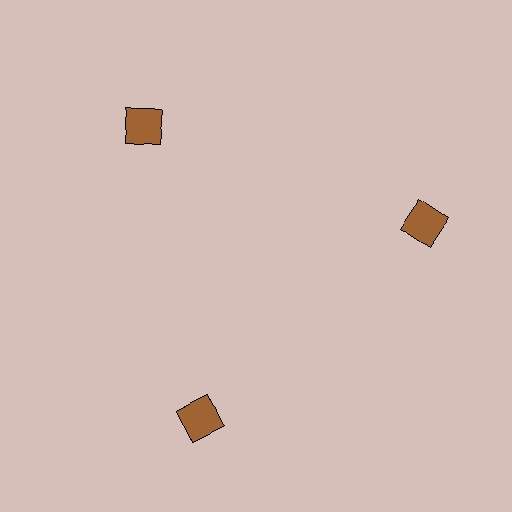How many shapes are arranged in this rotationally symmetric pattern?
There are 3 shapes, arranged in 3 groups of 1.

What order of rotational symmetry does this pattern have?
This pattern has 3-fold rotational symmetry.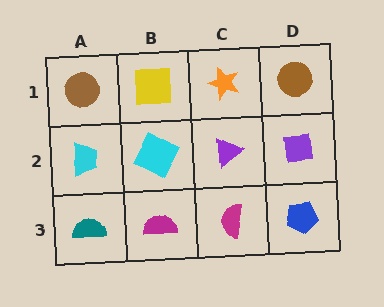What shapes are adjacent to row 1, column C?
A purple triangle (row 2, column C), a yellow square (row 1, column B), a brown circle (row 1, column D).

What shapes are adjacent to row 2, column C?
An orange star (row 1, column C), a magenta semicircle (row 3, column C), a cyan square (row 2, column B), a purple square (row 2, column D).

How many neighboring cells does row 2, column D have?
3.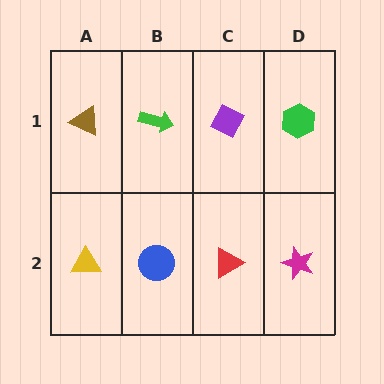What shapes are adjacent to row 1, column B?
A blue circle (row 2, column B), a brown triangle (row 1, column A), a purple diamond (row 1, column C).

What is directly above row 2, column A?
A brown triangle.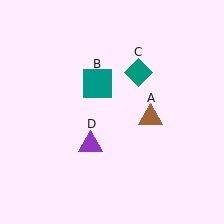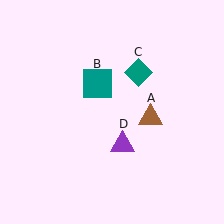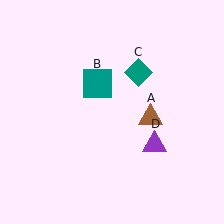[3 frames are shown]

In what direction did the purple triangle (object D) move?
The purple triangle (object D) moved right.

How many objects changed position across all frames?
1 object changed position: purple triangle (object D).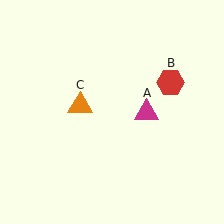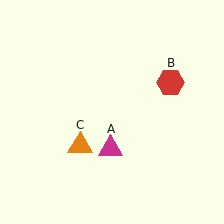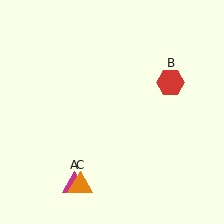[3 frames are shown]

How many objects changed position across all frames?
2 objects changed position: magenta triangle (object A), orange triangle (object C).